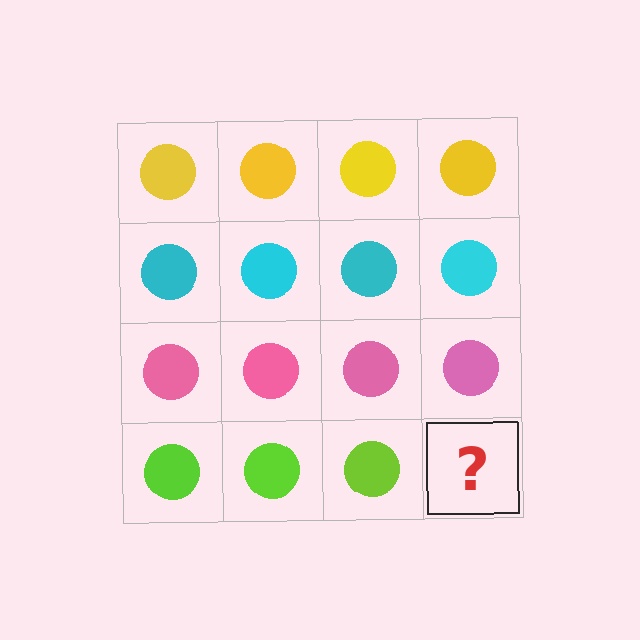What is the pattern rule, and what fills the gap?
The rule is that each row has a consistent color. The gap should be filled with a lime circle.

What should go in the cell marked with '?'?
The missing cell should contain a lime circle.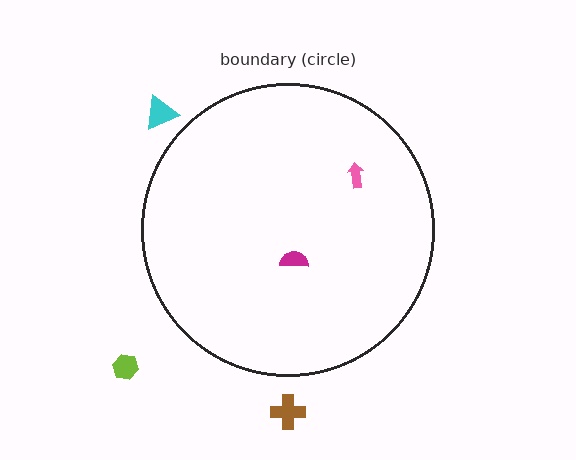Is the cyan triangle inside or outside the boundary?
Outside.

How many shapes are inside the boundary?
2 inside, 3 outside.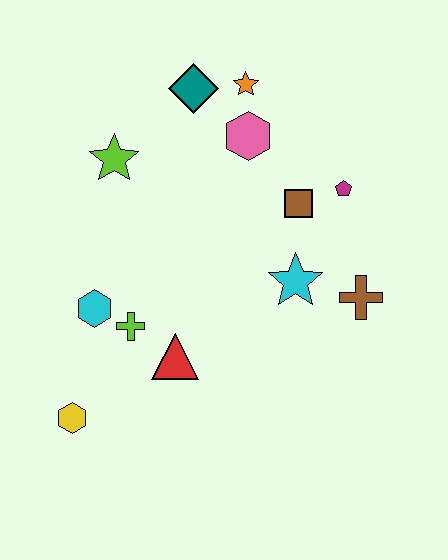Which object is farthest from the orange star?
The yellow hexagon is farthest from the orange star.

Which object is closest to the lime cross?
The cyan hexagon is closest to the lime cross.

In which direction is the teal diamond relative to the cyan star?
The teal diamond is above the cyan star.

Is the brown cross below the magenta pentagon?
Yes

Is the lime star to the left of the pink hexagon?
Yes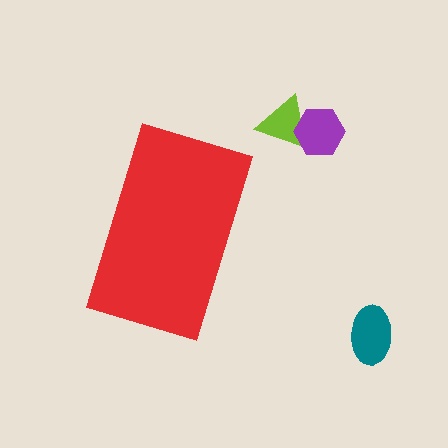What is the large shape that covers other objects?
A red rectangle.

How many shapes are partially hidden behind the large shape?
0 shapes are partially hidden.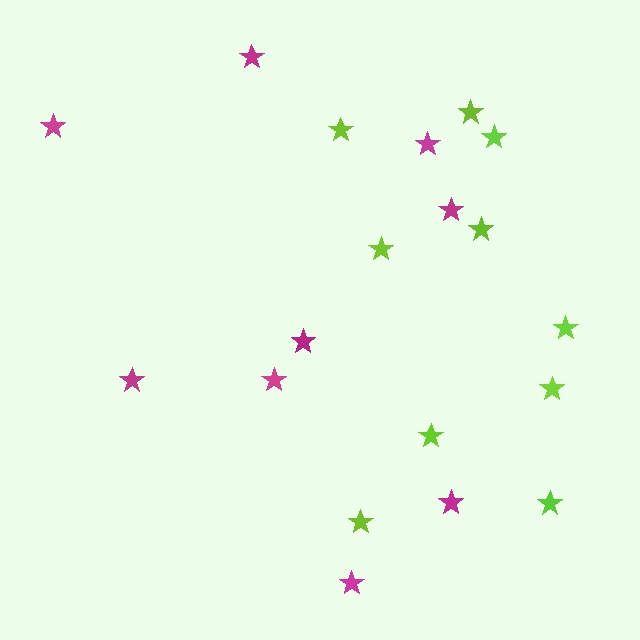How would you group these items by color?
There are 2 groups: one group of magenta stars (9) and one group of lime stars (10).